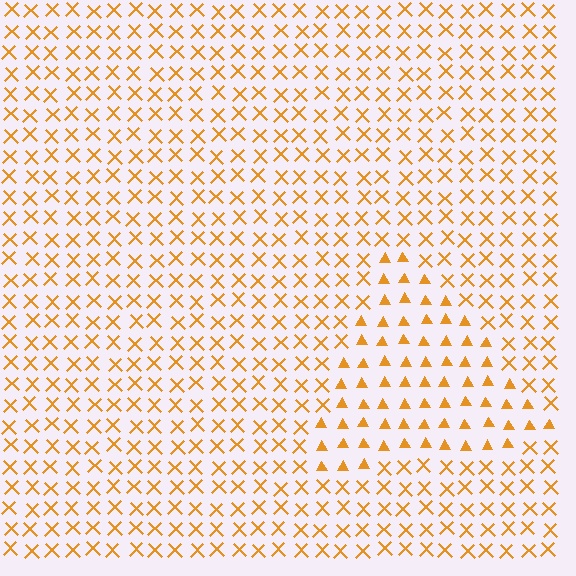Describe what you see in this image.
The image is filled with small orange elements arranged in a uniform grid. A triangle-shaped region contains triangles, while the surrounding area contains X marks. The boundary is defined purely by the change in element shape.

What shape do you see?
I see a triangle.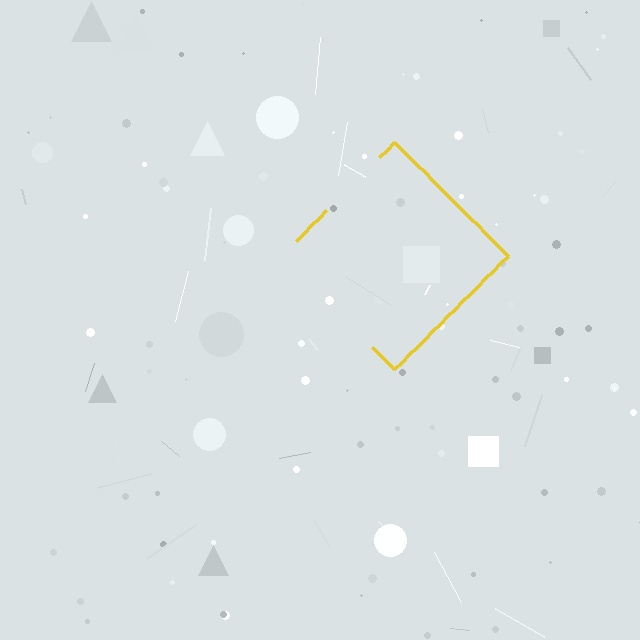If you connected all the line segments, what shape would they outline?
They would outline a diamond.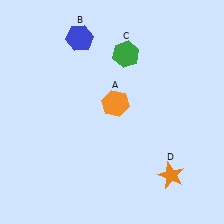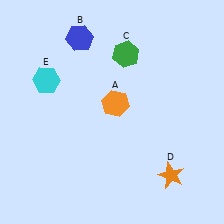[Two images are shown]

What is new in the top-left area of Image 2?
A cyan hexagon (E) was added in the top-left area of Image 2.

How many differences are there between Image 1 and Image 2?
There is 1 difference between the two images.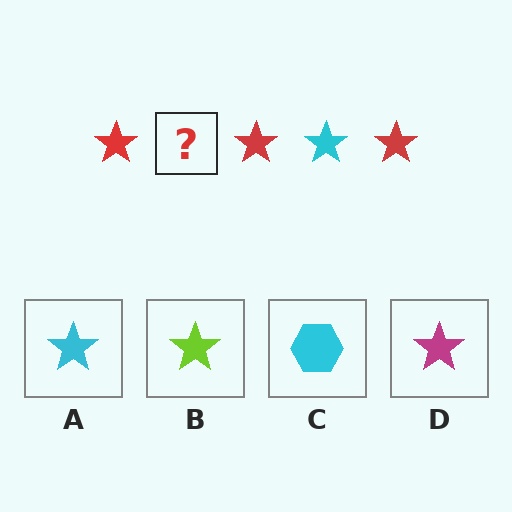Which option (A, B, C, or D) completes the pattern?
A.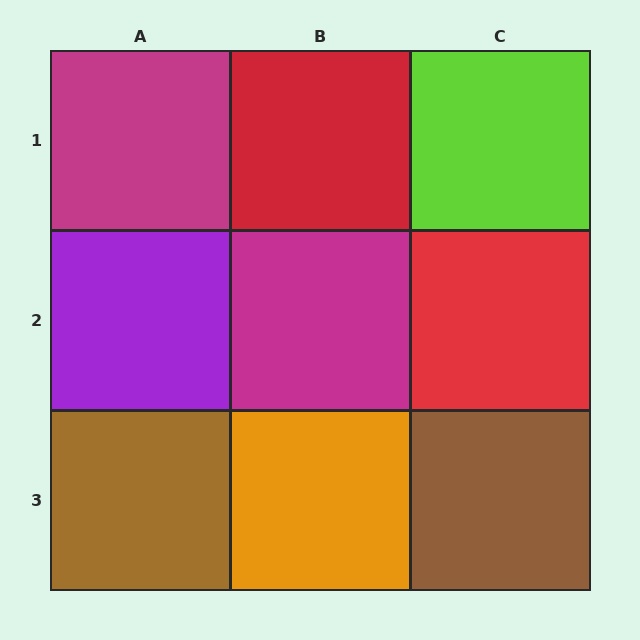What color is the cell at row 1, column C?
Lime.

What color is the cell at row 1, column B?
Red.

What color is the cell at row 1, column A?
Magenta.